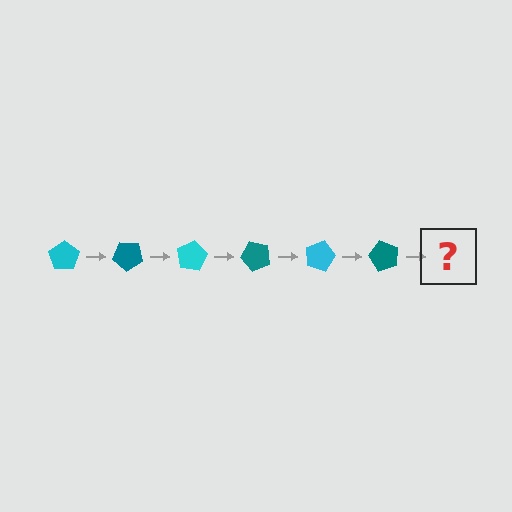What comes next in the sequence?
The next element should be a cyan pentagon, rotated 240 degrees from the start.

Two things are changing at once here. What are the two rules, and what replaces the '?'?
The two rules are that it rotates 40 degrees each step and the color cycles through cyan and teal. The '?' should be a cyan pentagon, rotated 240 degrees from the start.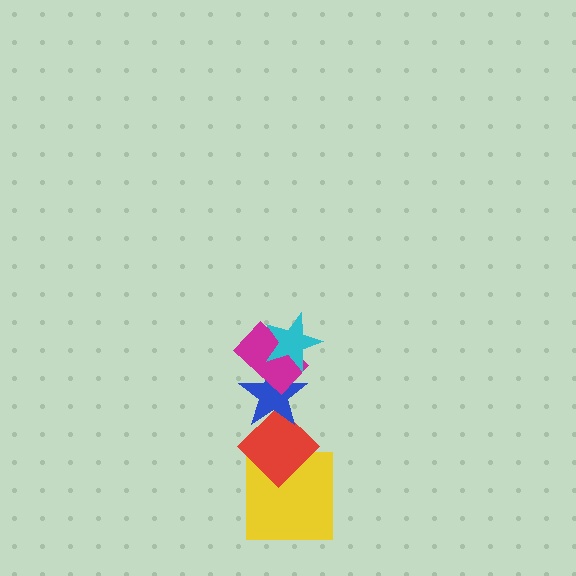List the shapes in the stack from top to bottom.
From top to bottom: the cyan star, the magenta rectangle, the blue star, the red diamond, the yellow square.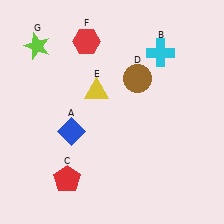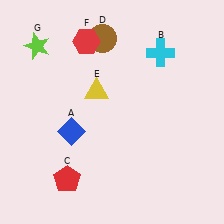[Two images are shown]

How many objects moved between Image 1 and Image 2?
1 object moved between the two images.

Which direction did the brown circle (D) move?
The brown circle (D) moved up.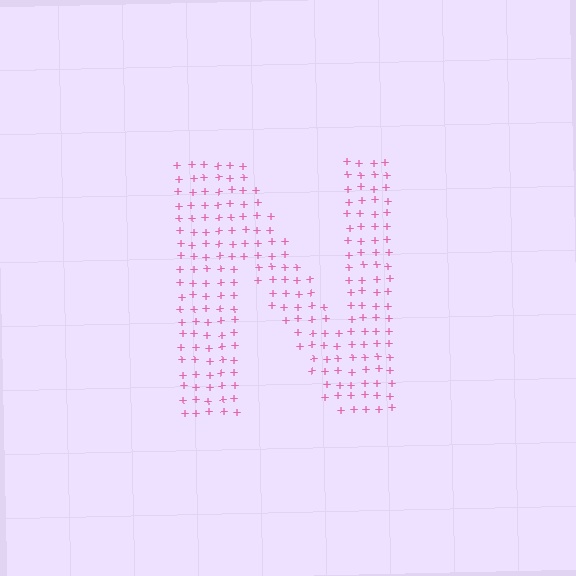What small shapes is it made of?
It is made of small plus signs.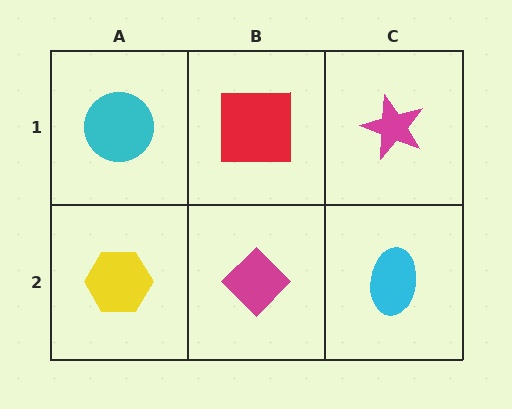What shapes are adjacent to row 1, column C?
A cyan ellipse (row 2, column C), a red square (row 1, column B).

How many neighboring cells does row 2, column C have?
2.